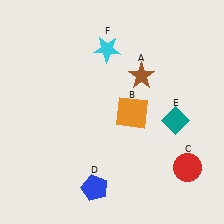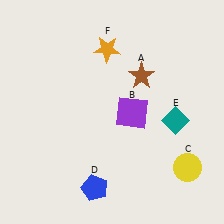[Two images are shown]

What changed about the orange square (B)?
In Image 1, B is orange. In Image 2, it changed to purple.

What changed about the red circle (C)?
In Image 1, C is red. In Image 2, it changed to yellow.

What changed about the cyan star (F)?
In Image 1, F is cyan. In Image 2, it changed to orange.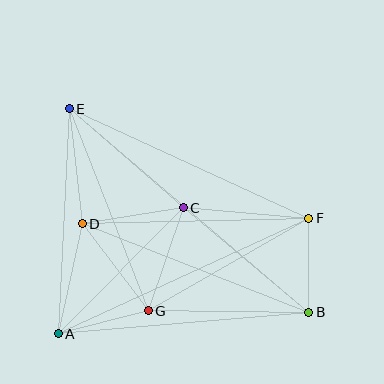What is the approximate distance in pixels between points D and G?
The distance between D and G is approximately 109 pixels.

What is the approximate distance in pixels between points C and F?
The distance between C and F is approximately 126 pixels.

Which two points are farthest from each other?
Points B and E are farthest from each other.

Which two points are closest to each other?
Points A and G are closest to each other.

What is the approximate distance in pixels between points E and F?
The distance between E and F is approximately 263 pixels.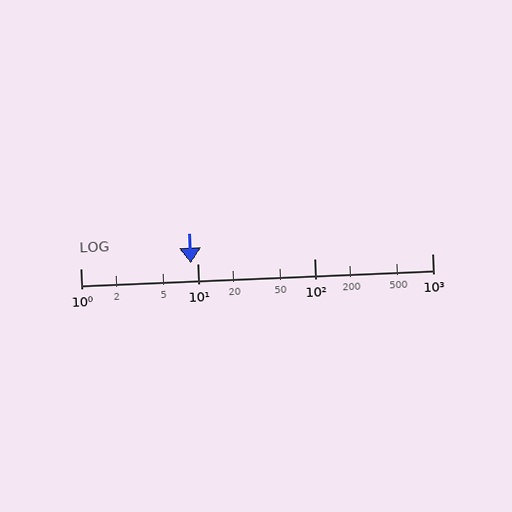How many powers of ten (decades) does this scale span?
The scale spans 3 decades, from 1 to 1000.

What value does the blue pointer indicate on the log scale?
The pointer indicates approximately 8.7.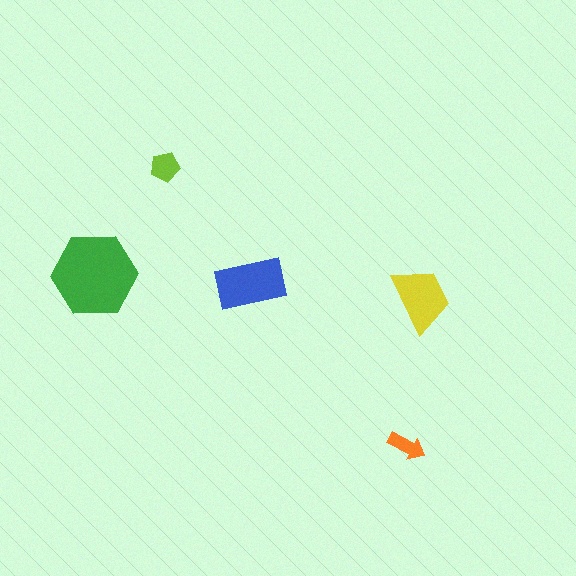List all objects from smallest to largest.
The orange arrow, the lime pentagon, the yellow trapezoid, the blue rectangle, the green hexagon.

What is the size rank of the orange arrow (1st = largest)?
5th.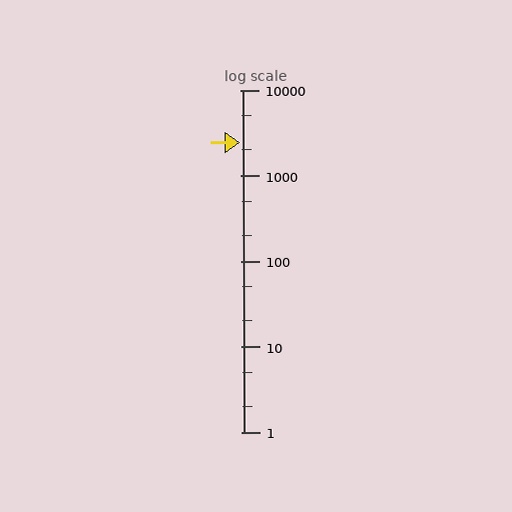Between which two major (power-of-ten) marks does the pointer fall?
The pointer is between 1000 and 10000.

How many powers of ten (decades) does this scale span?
The scale spans 4 decades, from 1 to 10000.